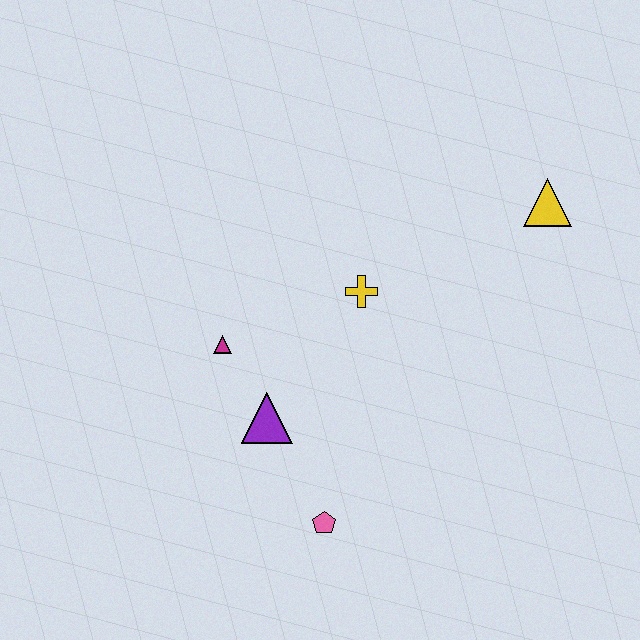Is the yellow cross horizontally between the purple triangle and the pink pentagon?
No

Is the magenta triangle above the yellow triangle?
No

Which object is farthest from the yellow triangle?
The pink pentagon is farthest from the yellow triangle.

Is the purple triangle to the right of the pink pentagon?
No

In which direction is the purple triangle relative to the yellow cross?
The purple triangle is below the yellow cross.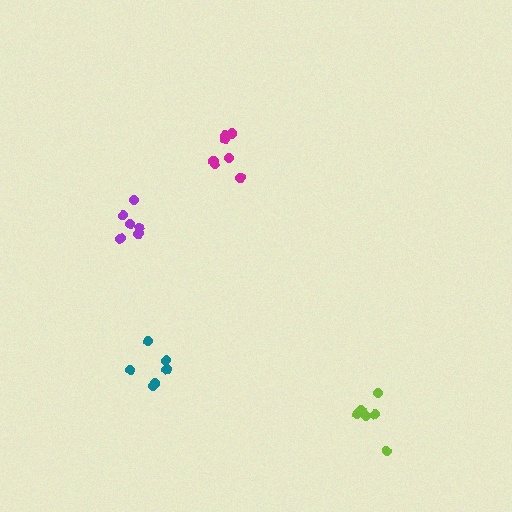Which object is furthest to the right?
The lime cluster is rightmost.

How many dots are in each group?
Group 1: 6 dots, Group 2: 6 dots, Group 3: 7 dots, Group 4: 7 dots (26 total).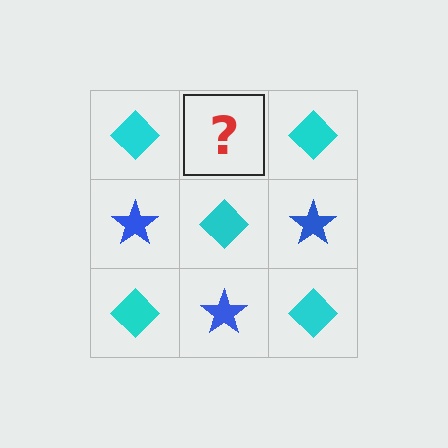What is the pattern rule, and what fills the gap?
The rule is that it alternates cyan diamond and blue star in a checkerboard pattern. The gap should be filled with a blue star.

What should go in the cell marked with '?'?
The missing cell should contain a blue star.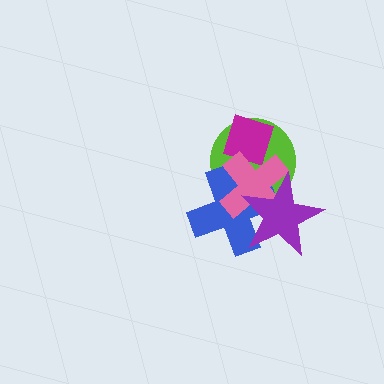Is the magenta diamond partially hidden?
Yes, it is partially covered by another shape.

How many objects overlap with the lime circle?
4 objects overlap with the lime circle.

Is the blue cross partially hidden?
Yes, it is partially covered by another shape.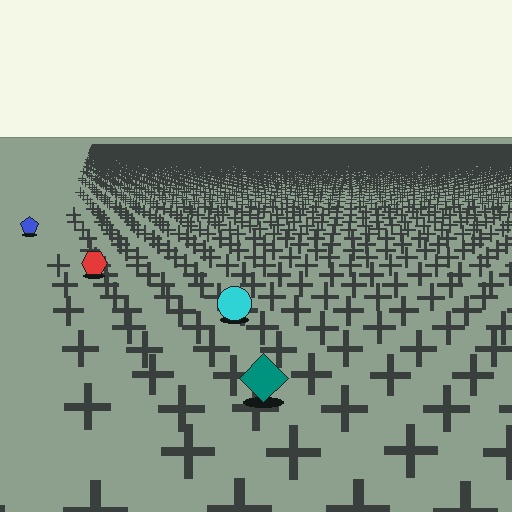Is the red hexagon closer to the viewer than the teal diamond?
No. The teal diamond is closer — you can tell from the texture gradient: the ground texture is coarser near it.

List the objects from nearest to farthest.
From nearest to farthest: the teal diamond, the cyan circle, the red hexagon, the blue pentagon.